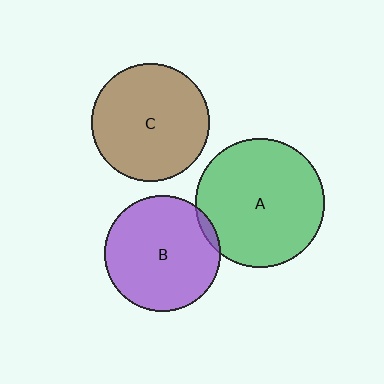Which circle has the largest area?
Circle A (green).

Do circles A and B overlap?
Yes.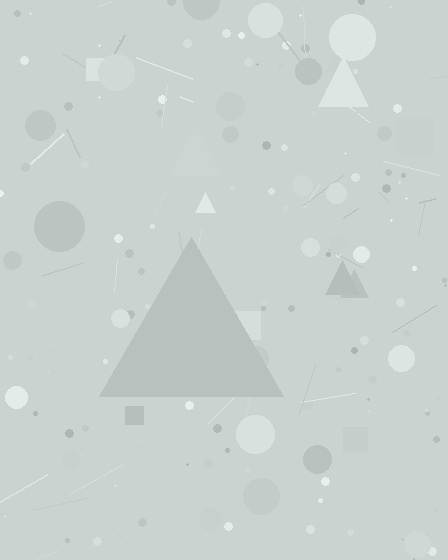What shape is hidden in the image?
A triangle is hidden in the image.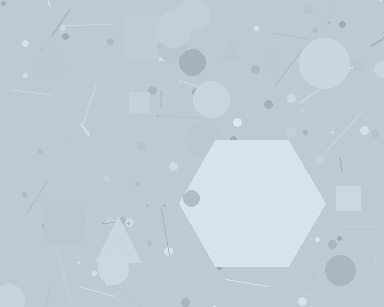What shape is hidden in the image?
A hexagon is hidden in the image.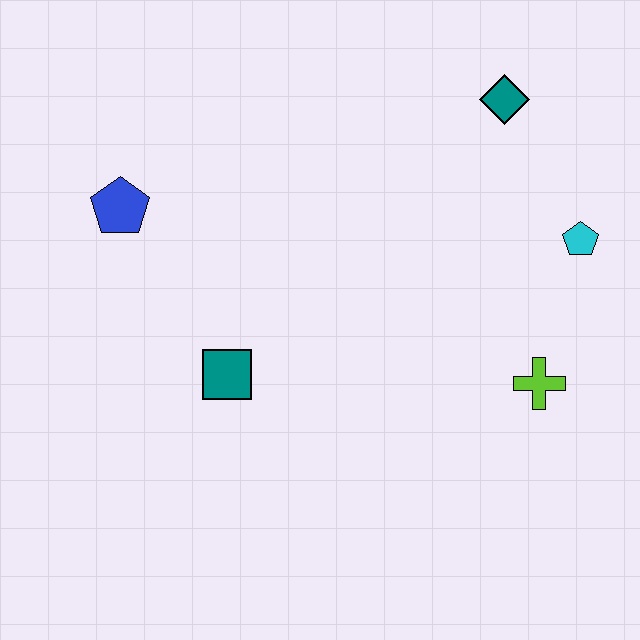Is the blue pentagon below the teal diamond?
Yes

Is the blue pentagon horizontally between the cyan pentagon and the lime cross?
No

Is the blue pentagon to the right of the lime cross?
No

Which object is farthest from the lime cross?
The blue pentagon is farthest from the lime cross.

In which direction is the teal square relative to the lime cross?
The teal square is to the left of the lime cross.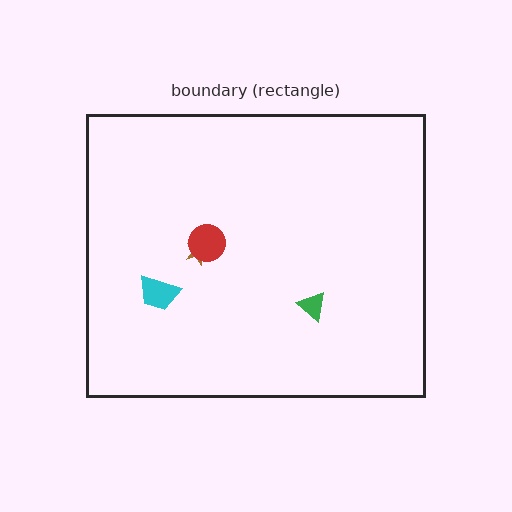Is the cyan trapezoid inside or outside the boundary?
Inside.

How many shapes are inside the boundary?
4 inside, 0 outside.